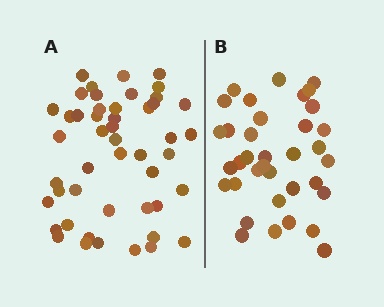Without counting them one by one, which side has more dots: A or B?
Region A (the left region) has more dots.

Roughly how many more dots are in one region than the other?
Region A has roughly 12 or so more dots than region B.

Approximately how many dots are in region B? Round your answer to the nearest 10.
About 40 dots. (The exact count is 36, which rounds to 40.)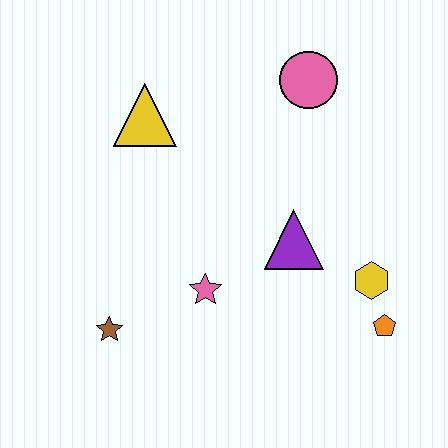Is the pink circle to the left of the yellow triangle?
No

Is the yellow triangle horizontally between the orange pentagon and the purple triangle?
No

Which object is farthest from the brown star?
The pink circle is farthest from the brown star.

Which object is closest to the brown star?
The pink star is closest to the brown star.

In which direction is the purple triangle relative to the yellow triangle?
The purple triangle is to the right of the yellow triangle.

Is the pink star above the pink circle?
No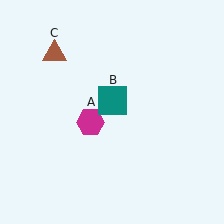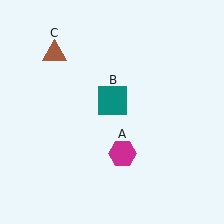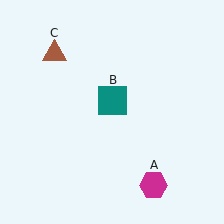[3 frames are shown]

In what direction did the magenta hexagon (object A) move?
The magenta hexagon (object A) moved down and to the right.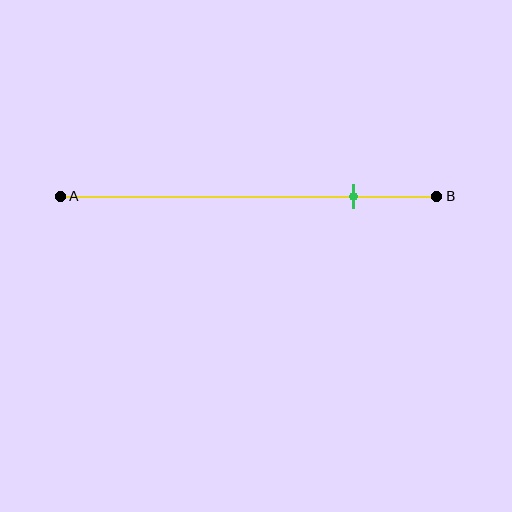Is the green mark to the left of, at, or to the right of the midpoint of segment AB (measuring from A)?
The green mark is to the right of the midpoint of segment AB.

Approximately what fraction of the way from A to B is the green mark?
The green mark is approximately 80% of the way from A to B.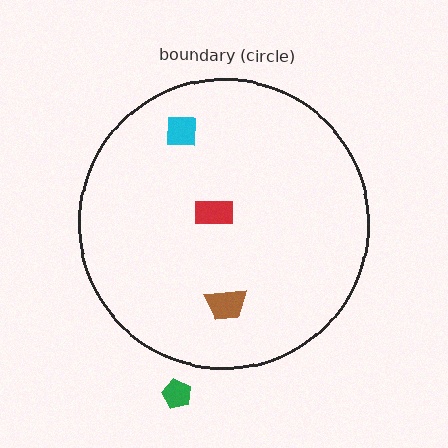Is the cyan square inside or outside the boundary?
Inside.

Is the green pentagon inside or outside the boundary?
Outside.